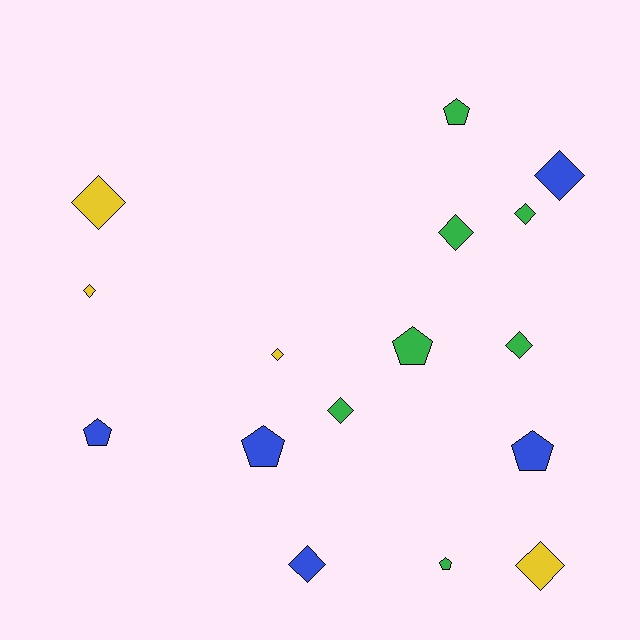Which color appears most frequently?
Green, with 7 objects.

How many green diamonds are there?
There are 4 green diamonds.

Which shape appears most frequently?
Diamond, with 10 objects.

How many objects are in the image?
There are 16 objects.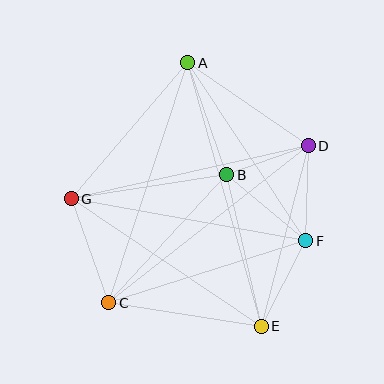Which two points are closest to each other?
Points B and D are closest to each other.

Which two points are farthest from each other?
Points A and E are farthest from each other.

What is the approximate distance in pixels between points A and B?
The distance between A and B is approximately 118 pixels.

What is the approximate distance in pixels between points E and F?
The distance between E and F is approximately 96 pixels.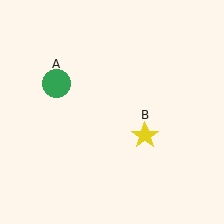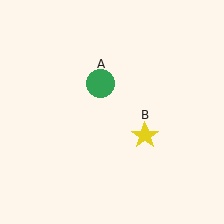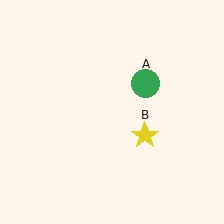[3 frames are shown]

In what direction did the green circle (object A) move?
The green circle (object A) moved right.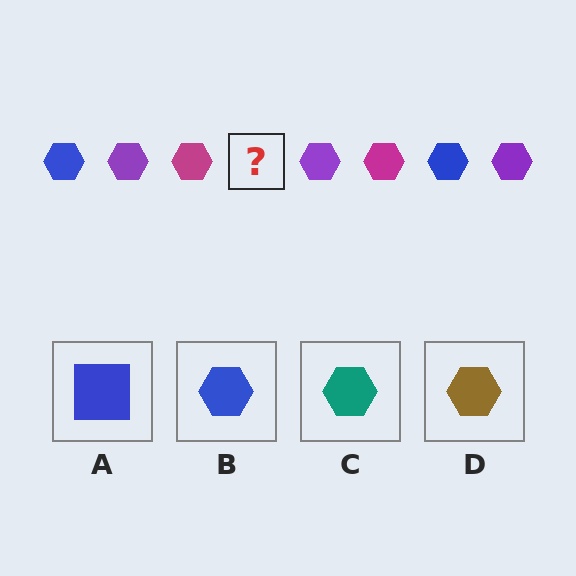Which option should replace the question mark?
Option B.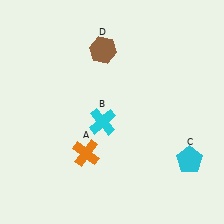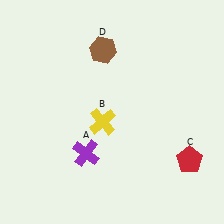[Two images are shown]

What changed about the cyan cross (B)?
In Image 1, B is cyan. In Image 2, it changed to yellow.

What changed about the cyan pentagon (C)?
In Image 1, C is cyan. In Image 2, it changed to red.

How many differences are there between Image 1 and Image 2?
There are 3 differences between the two images.